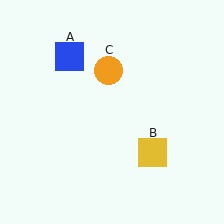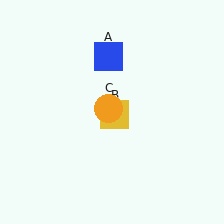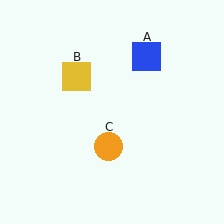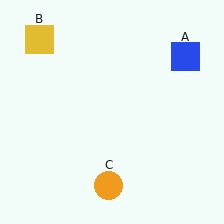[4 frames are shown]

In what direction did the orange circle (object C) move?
The orange circle (object C) moved down.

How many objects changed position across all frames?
3 objects changed position: blue square (object A), yellow square (object B), orange circle (object C).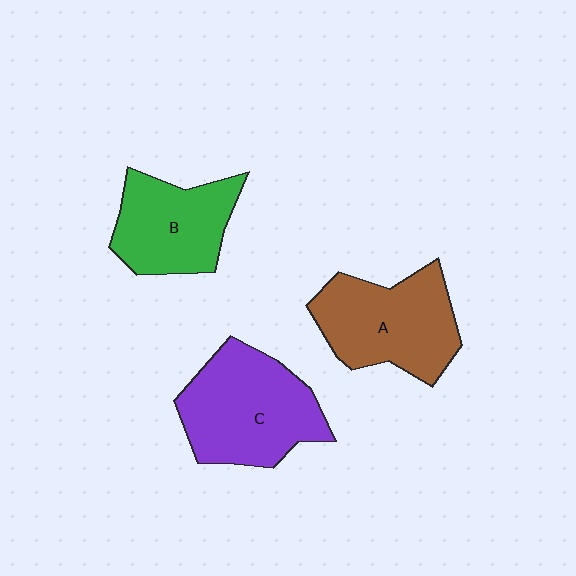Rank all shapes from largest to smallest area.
From largest to smallest: C (purple), A (brown), B (green).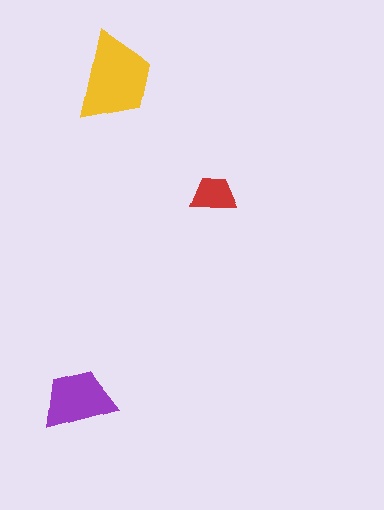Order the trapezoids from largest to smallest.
the yellow one, the purple one, the red one.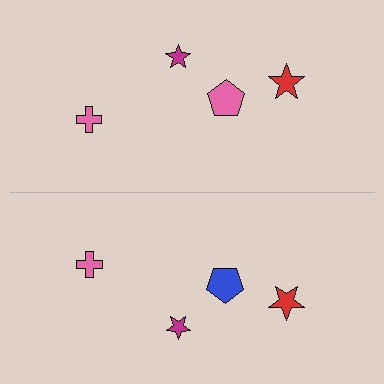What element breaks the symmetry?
The blue pentagon on the bottom side breaks the symmetry — its mirror counterpart is pink.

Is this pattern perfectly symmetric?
No, the pattern is not perfectly symmetric. The blue pentagon on the bottom side breaks the symmetry — its mirror counterpart is pink.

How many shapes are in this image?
There are 8 shapes in this image.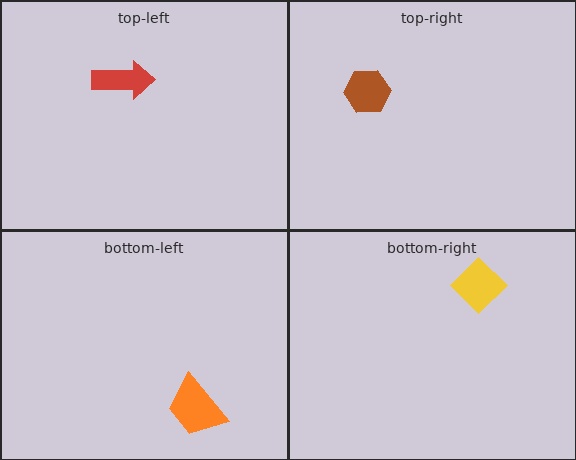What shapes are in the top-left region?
The red arrow.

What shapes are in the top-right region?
The brown hexagon.